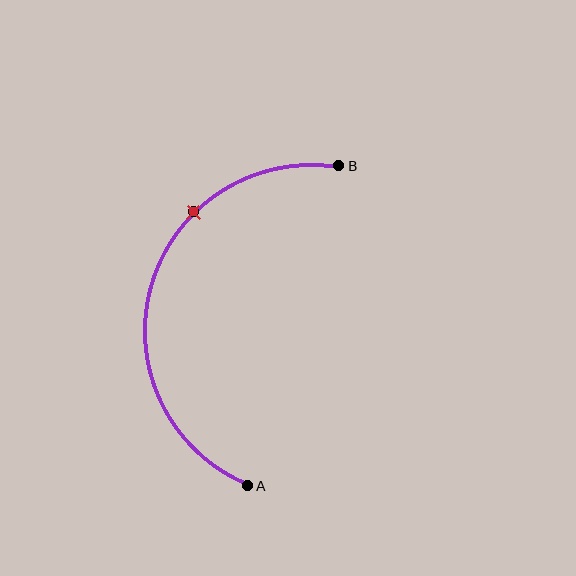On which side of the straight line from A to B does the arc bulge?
The arc bulges to the left of the straight line connecting A and B.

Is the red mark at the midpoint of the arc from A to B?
No. The red mark lies on the arc but is closer to endpoint B. The arc midpoint would be at the point on the curve equidistant along the arc from both A and B.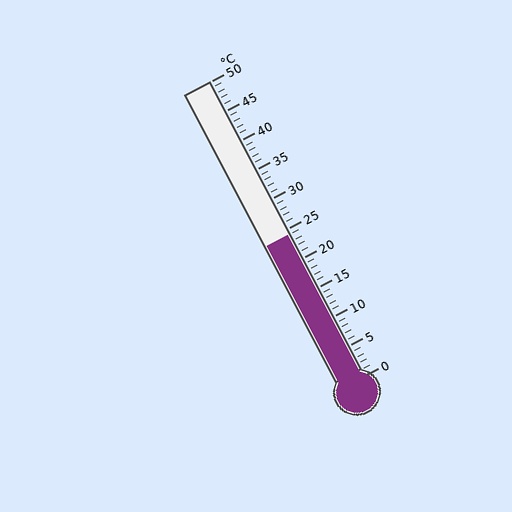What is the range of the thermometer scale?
The thermometer scale ranges from 0°C to 50°C.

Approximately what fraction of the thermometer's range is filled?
The thermometer is filled to approximately 50% of its range.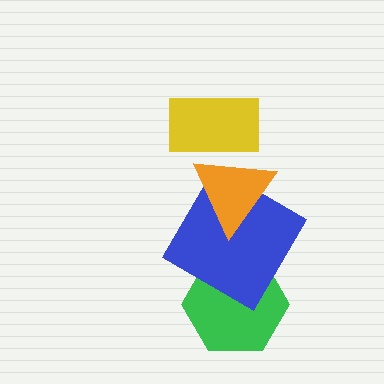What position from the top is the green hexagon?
The green hexagon is 4th from the top.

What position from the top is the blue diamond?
The blue diamond is 3rd from the top.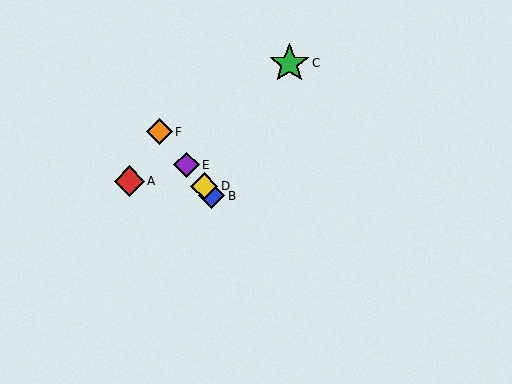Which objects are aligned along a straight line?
Objects B, D, E, F are aligned along a straight line.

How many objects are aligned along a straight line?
4 objects (B, D, E, F) are aligned along a straight line.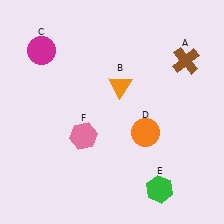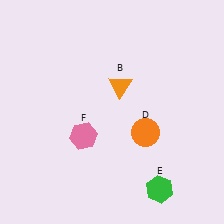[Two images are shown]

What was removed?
The magenta circle (C), the brown cross (A) were removed in Image 2.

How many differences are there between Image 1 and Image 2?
There are 2 differences between the two images.